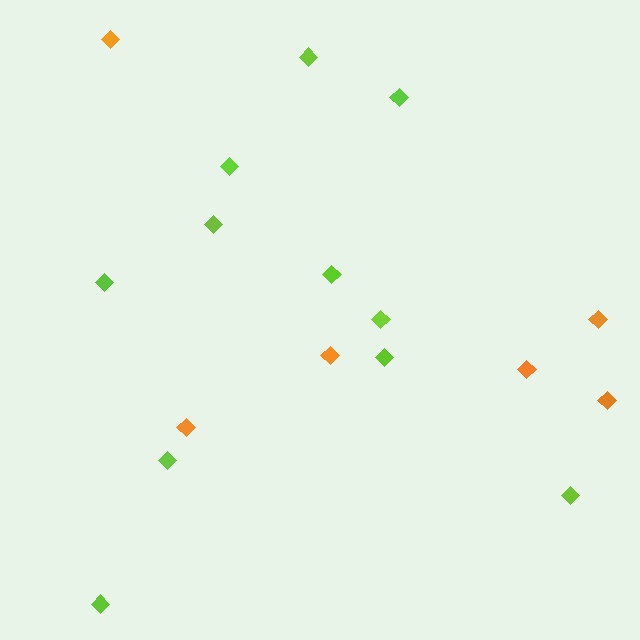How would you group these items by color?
There are 2 groups: one group of orange diamonds (6) and one group of lime diamonds (11).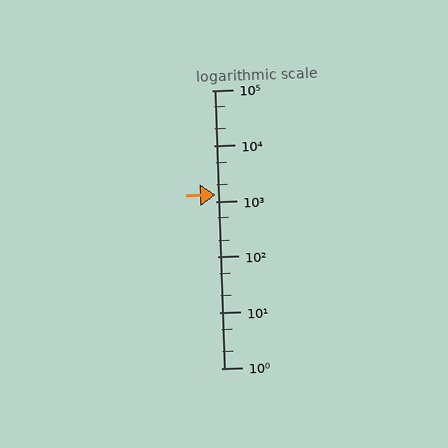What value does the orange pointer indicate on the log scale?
The pointer indicates approximately 1300.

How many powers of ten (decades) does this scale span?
The scale spans 5 decades, from 1 to 100000.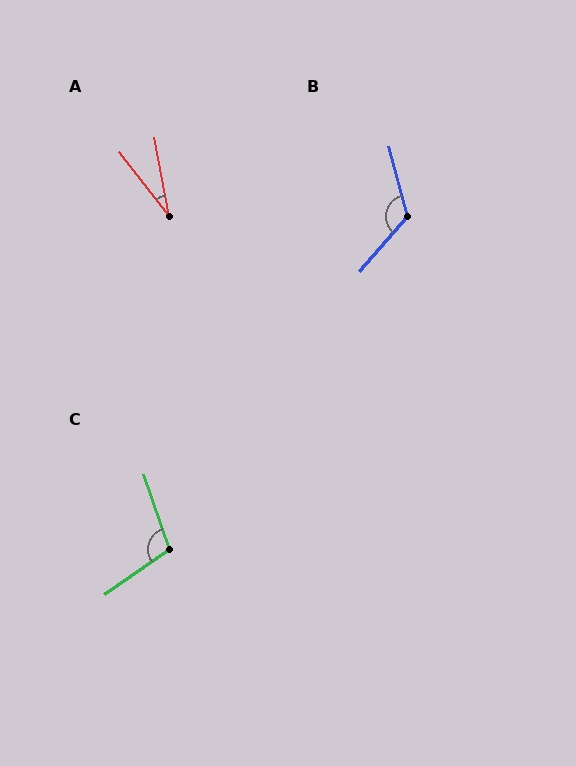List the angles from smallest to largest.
A (28°), C (106°), B (125°).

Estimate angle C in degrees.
Approximately 106 degrees.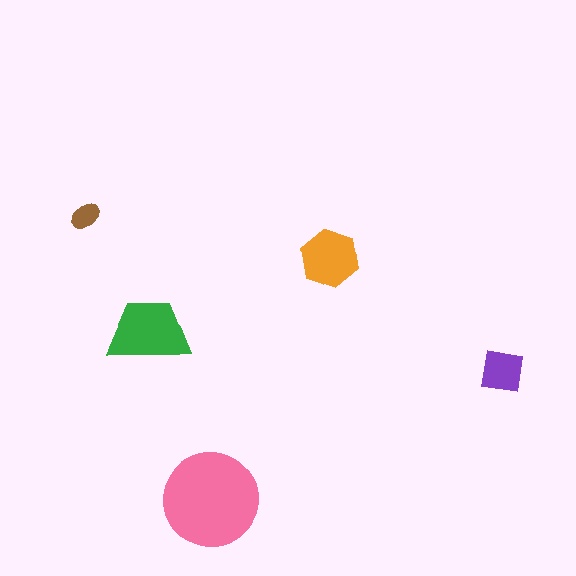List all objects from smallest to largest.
The brown ellipse, the purple square, the orange hexagon, the green trapezoid, the pink circle.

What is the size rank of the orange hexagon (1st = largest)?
3rd.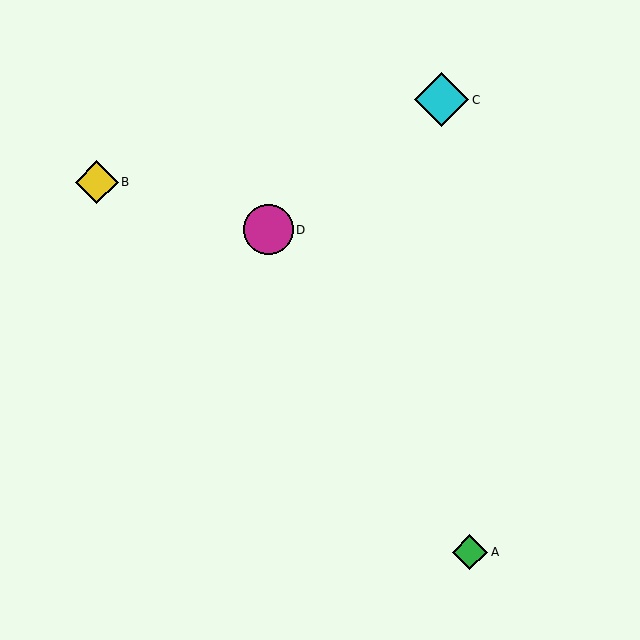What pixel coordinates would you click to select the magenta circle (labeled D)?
Click at (268, 230) to select the magenta circle D.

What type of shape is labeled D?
Shape D is a magenta circle.